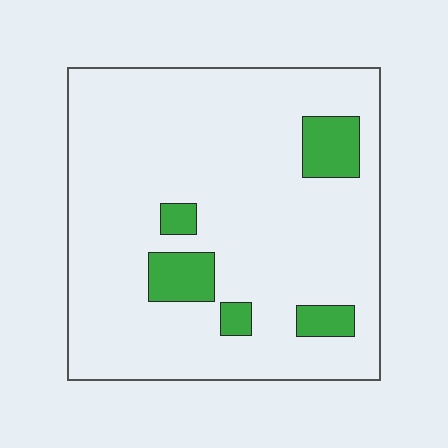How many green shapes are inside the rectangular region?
5.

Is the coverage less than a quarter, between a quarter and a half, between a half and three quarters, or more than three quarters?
Less than a quarter.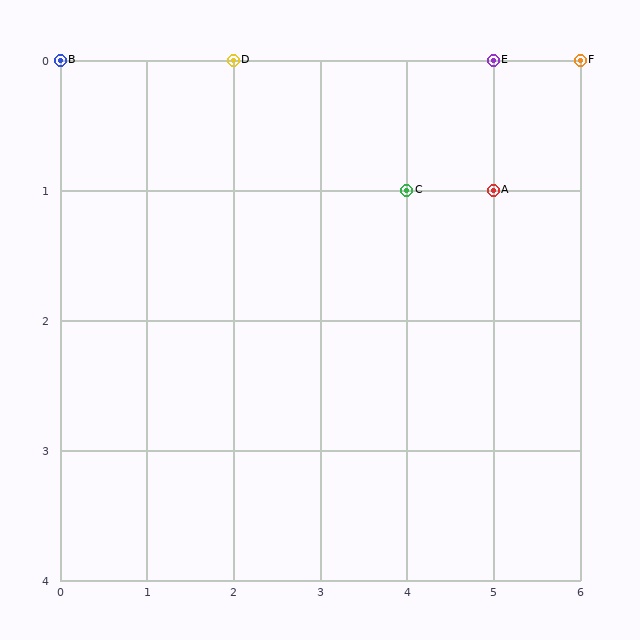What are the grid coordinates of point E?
Point E is at grid coordinates (5, 0).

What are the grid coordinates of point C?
Point C is at grid coordinates (4, 1).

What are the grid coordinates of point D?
Point D is at grid coordinates (2, 0).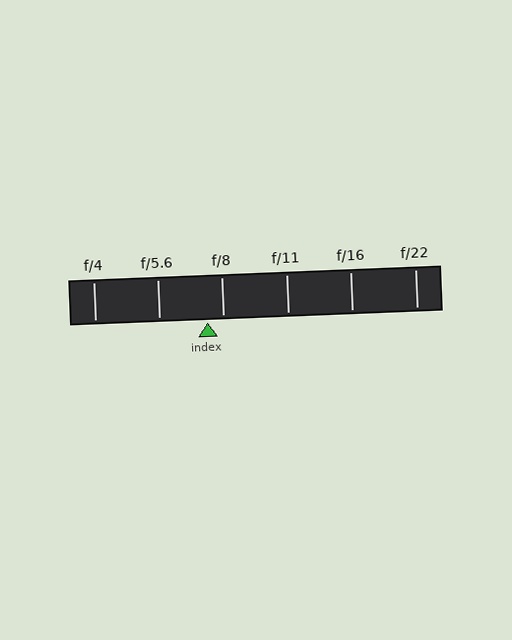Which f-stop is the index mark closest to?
The index mark is closest to f/8.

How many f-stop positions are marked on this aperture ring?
There are 6 f-stop positions marked.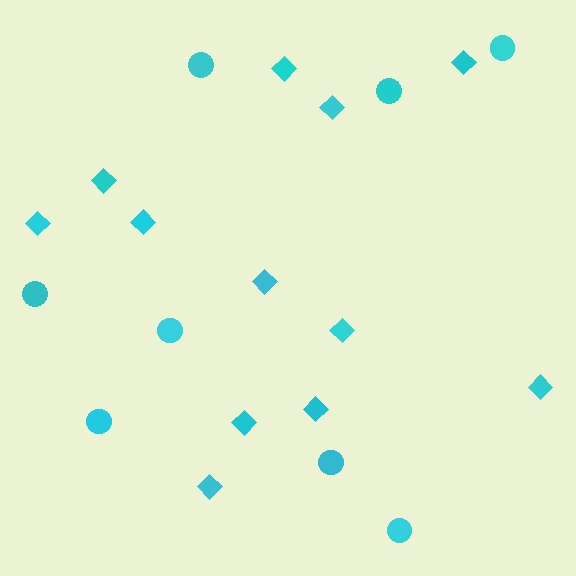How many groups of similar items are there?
There are 2 groups: one group of circles (8) and one group of diamonds (12).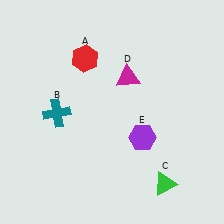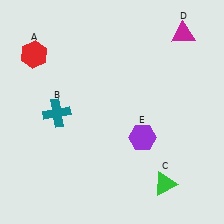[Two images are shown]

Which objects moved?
The objects that moved are: the red hexagon (A), the magenta triangle (D).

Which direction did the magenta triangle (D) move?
The magenta triangle (D) moved right.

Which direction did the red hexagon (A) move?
The red hexagon (A) moved left.